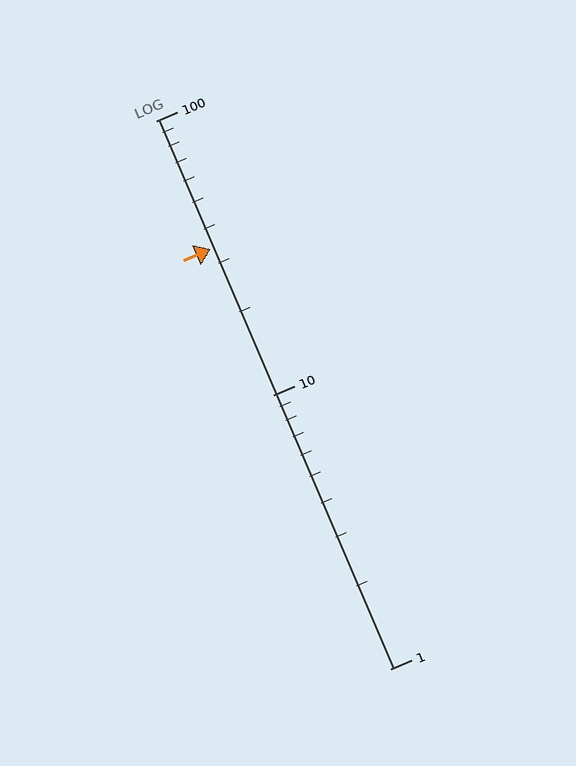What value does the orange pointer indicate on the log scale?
The pointer indicates approximately 34.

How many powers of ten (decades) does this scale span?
The scale spans 2 decades, from 1 to 100.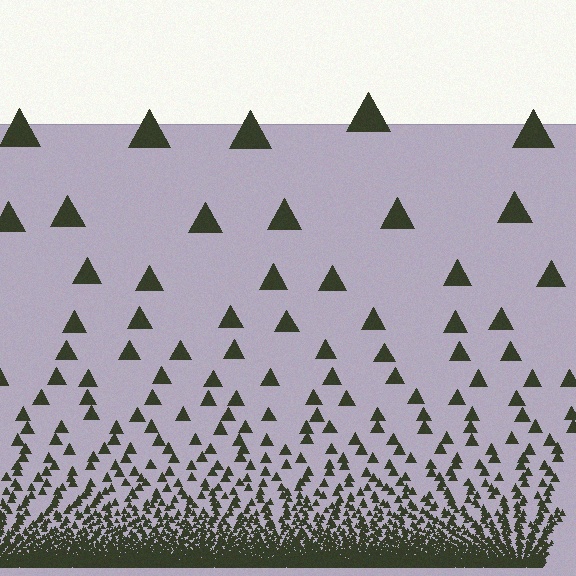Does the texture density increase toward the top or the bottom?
Density increases toward the bottom.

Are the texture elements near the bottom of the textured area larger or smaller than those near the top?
Smaller. The gradient is inverted — elements near the bottom are smaller and denser.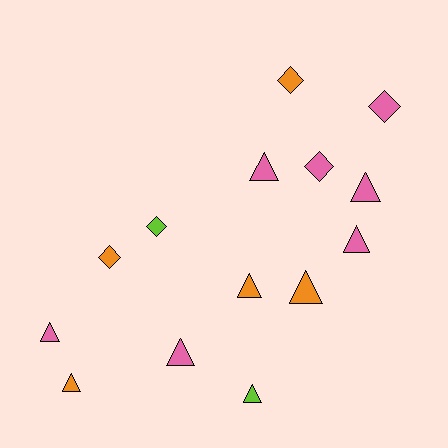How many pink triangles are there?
There are 5 pink triangles.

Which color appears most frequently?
Pink, with 7 objects.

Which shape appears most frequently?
Triangle, with 9 objects.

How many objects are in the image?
There are 14 objects.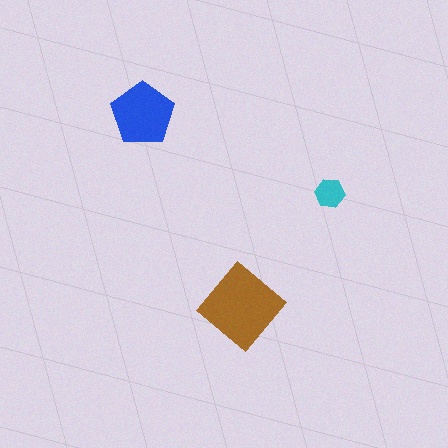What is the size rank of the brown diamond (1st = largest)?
1st.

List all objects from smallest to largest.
The cyan hexagon, the blue pentagon, the brown diamond.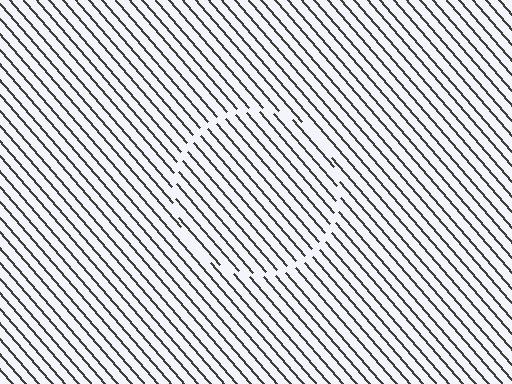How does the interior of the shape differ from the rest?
The interior of the shape contains the same grating, shifted by half a period — the contour is defined by the phase discontinuity where line-ends from the inner and outer gratings abut.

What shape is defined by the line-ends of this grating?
An illusory circle. The interior of the shape contains the same grating, shifted by half a period — the contour is defined by the phase discontinuity where line-ends from the inner and outer gratings abut.